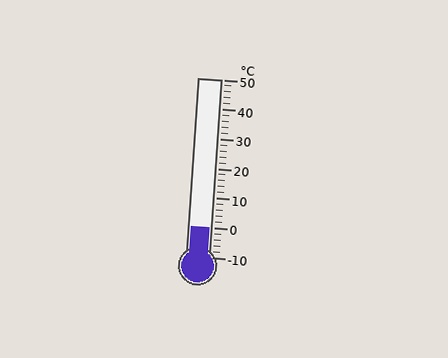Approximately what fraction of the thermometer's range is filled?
The thermometer is filled to approximately 15% of its range.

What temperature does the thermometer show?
The thermometer shows approximately 0°C.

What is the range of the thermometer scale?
The thermometer scale ranges from -10°C to 50°C.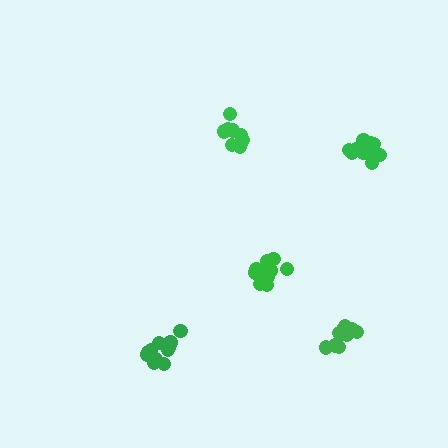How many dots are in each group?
Group 1: 12 dots, Group 2: 13 dots, Group 3: 10 dots, Group 4: 12 dots, Group 5: 9 dots (56 total).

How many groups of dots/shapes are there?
There are 5 groups.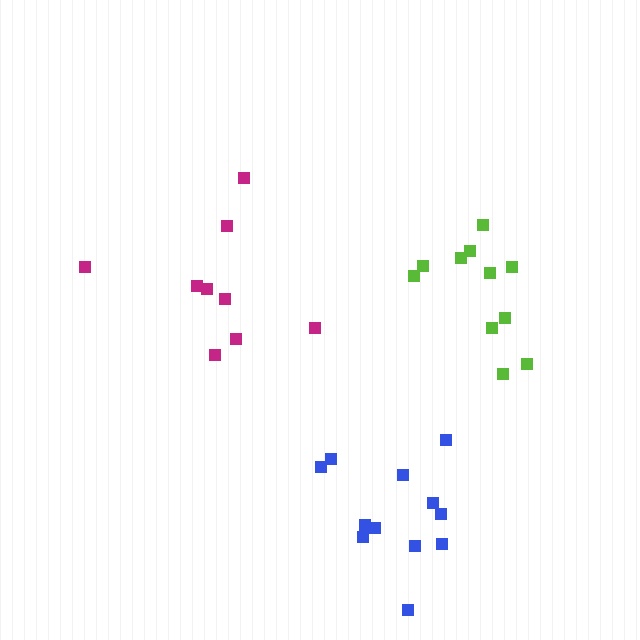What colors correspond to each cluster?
The clusters are colored: magenta, blue, lime.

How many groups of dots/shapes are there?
There are 3 groups.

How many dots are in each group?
Group 1: 9 dots, Group 2: 12 dots, Group 3: 11 dots (32 total).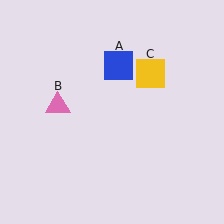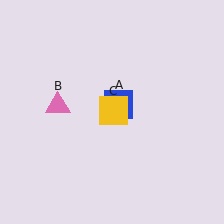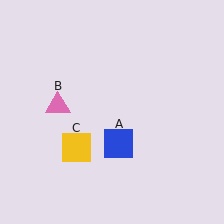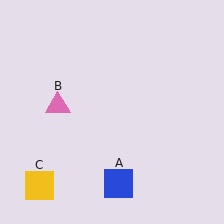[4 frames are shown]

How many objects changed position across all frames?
2 objects changed position: blue square (object A), yellow square (object C).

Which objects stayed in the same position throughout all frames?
Pink triangle (object B) remained stationary.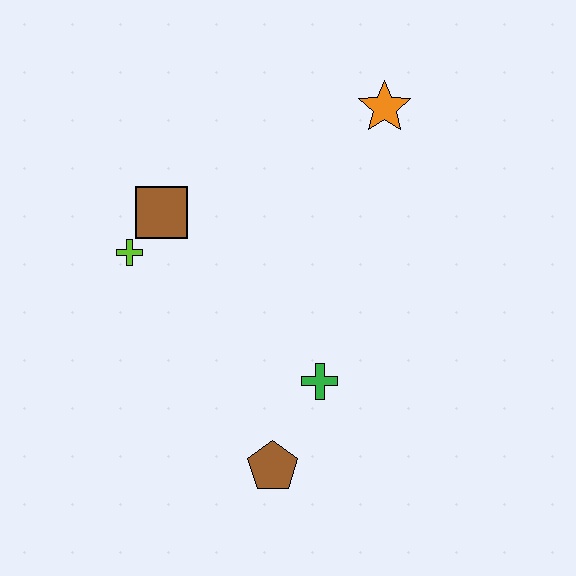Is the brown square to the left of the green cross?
Yes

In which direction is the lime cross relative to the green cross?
The lime cross is to the left of the green cross.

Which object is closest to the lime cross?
The brown square is closest to the lime cross.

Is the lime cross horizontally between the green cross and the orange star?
No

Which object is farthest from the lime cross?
The orange star is farthest from the lime cross.